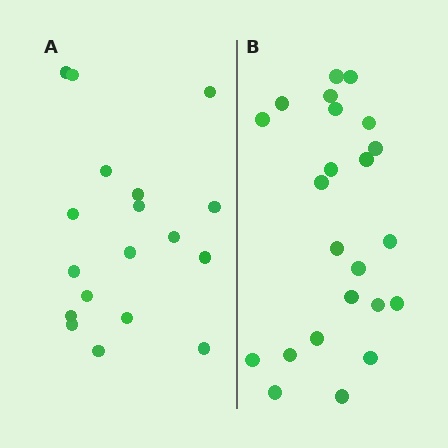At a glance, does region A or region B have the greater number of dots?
Region B (the right region) has more dots.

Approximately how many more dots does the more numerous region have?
Region B has about 5 more dots than region A.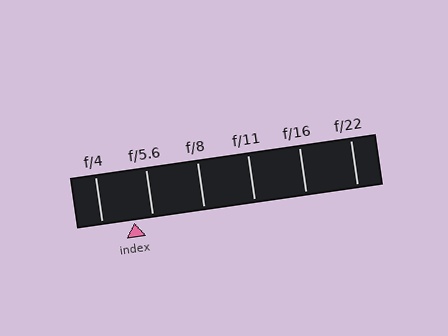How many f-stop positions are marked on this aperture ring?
There are 6 f-stop positions marked.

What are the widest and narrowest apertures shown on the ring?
The widest aperture shown is f/4 and the narrowest is f/22.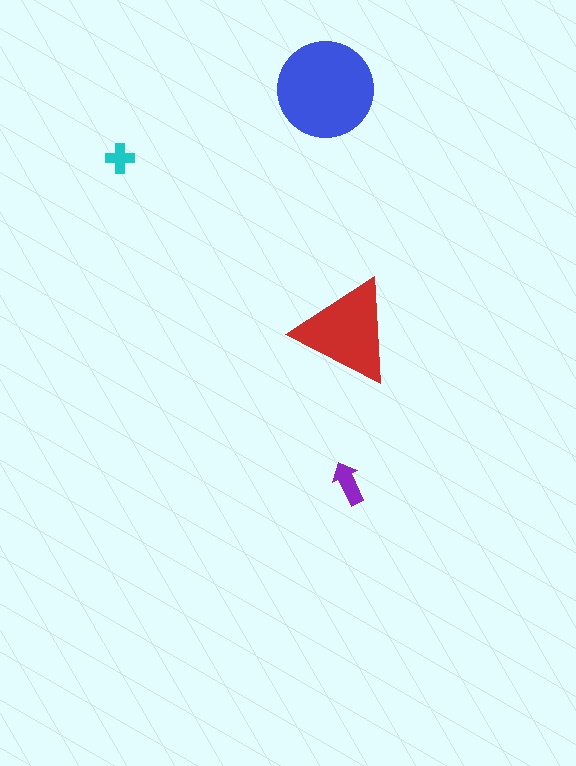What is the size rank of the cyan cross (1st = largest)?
4th.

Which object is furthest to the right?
The purple arrow is rightmost.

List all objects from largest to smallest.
The blue circle, the red triangle, the purple arrow, the cyan cross.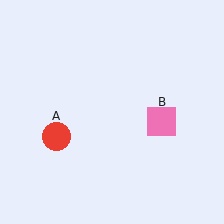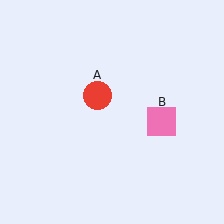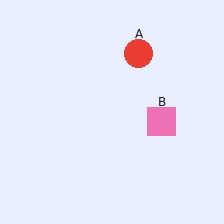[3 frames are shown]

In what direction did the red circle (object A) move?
The red circle (object A) moved up and to the right.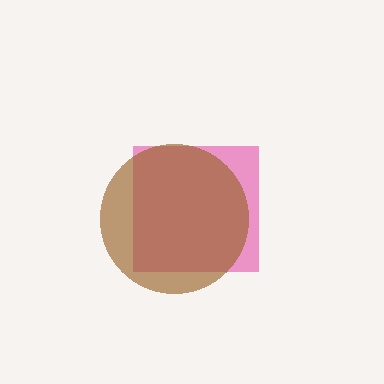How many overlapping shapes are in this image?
There are 2 overlapping shapes in the image.